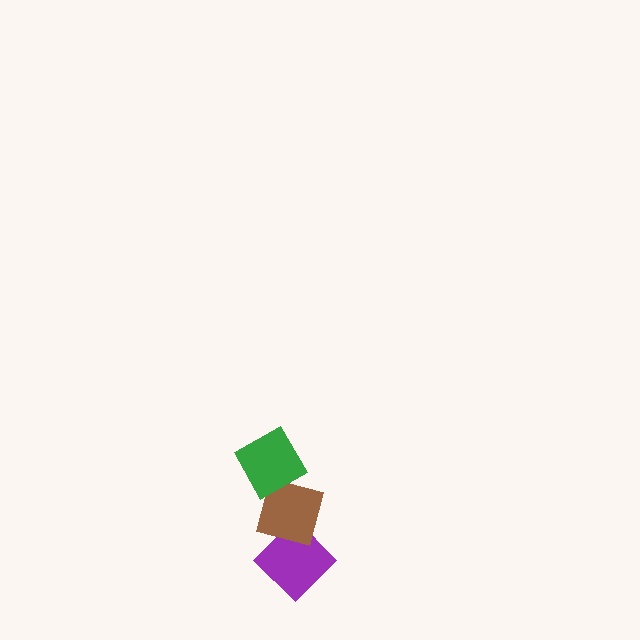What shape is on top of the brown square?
The green diamond is on top of the brown square.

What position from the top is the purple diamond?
The purple diamond is 3rd from the top.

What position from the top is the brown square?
The brown square is 2nd from the top.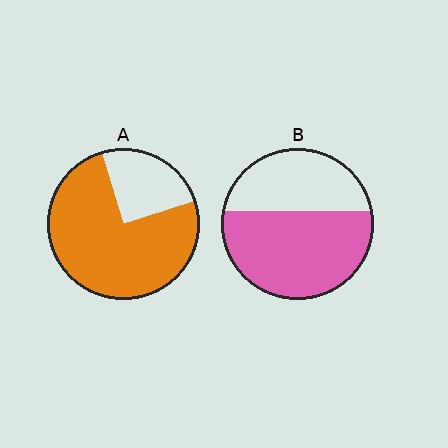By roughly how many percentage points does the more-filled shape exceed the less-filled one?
By roughly 15 percentage points (A over B).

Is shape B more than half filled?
Yes.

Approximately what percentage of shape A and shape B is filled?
A is approximately 75% and B is approximately 60%.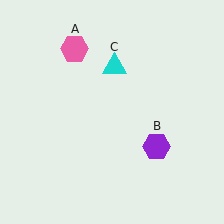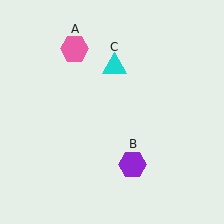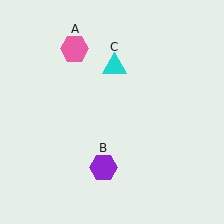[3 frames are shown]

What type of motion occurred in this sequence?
The purple hexagon (object B) rotated clockwise around the center of the scene.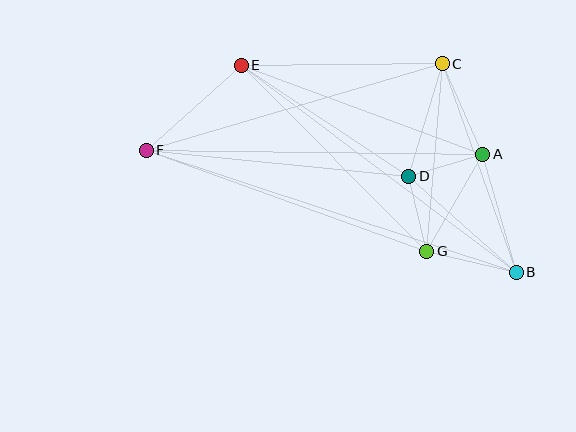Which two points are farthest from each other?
Points B and F are farthest from each other.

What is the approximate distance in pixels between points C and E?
The distance between C and E is approximately 201 pixels.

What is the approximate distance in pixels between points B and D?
The distance between B and D is approximately 144 pixels.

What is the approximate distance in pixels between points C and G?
The distance between C and G is approximately 188 pixels.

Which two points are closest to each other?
Points D and G are closest to each other.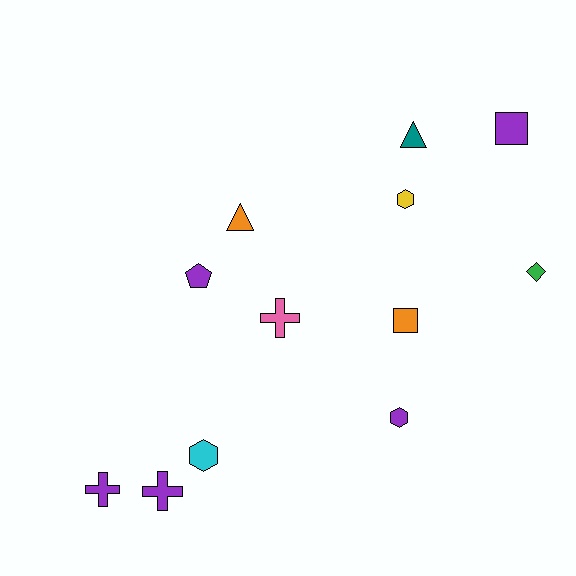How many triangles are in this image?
There are 2 triangles.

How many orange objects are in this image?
There are 2 orange objects.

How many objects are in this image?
There are 12 objects.